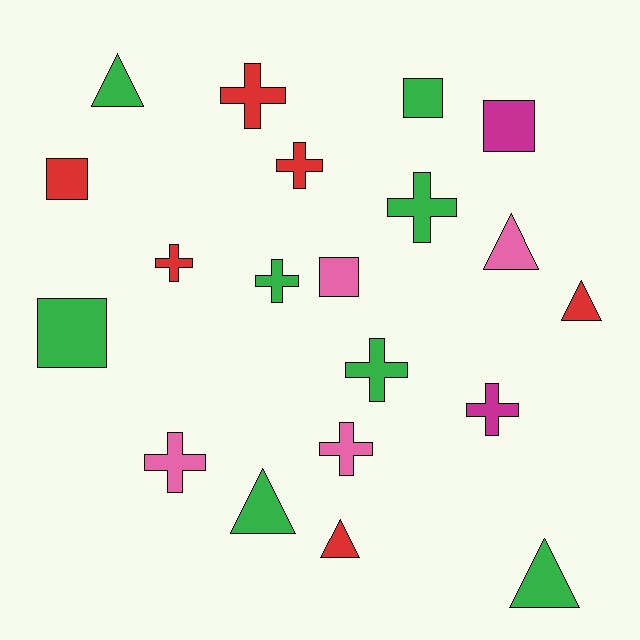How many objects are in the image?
There are 20 objects.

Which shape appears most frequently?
Cross, with 9 objects.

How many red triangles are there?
There are 2 red triangles.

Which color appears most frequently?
Green, with 8 objects.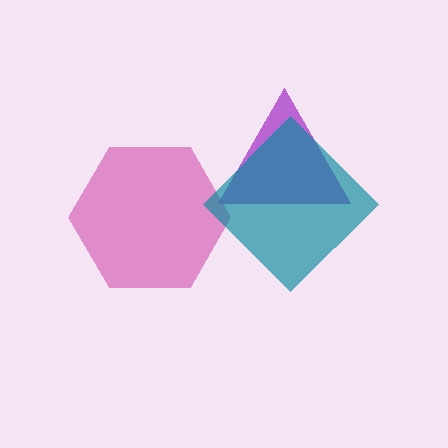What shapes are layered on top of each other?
The layered shapes are: a purple triangle, a magenta hexagon, a teal diamond.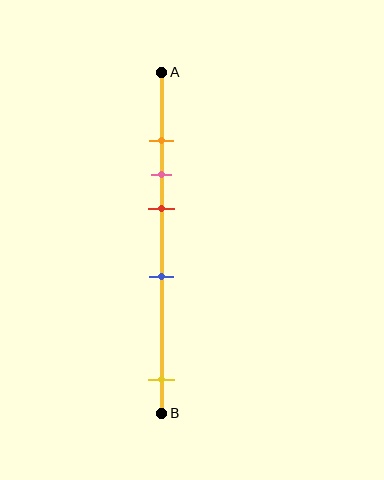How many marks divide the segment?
There are 5 marks dividing the segment.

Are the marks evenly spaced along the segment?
No, the marks are not evenly spaced.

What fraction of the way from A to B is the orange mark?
The orange mark is approximately 20% (0.2) of the way from A to B.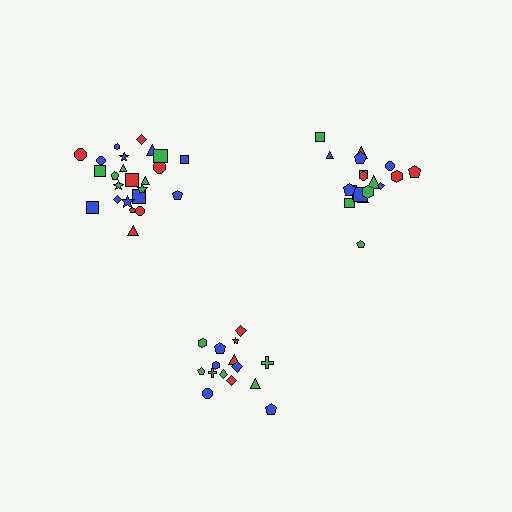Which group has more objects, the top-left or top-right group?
The top-left group.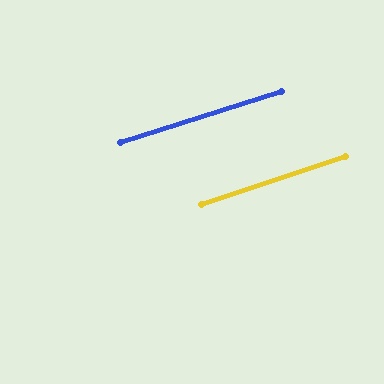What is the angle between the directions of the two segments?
Approximately 1 degree.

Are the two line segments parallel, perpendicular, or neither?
Parallel — their directions differ by only 0.7°.